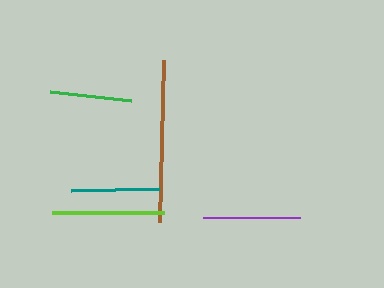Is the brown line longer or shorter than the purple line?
The brown line is longer than the purple line.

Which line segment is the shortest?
The green line is the shortest at approximately 82 pixels.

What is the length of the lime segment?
The lime segment is approximately 112 pixels long.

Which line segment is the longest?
The brown line is the longest at approximately 162 pixels.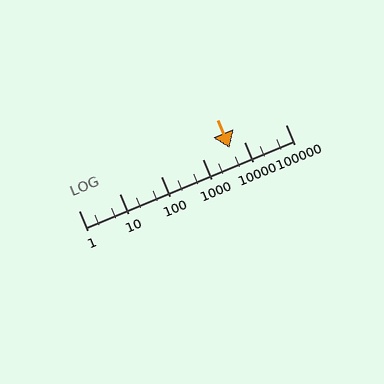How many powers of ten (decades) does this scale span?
The scale spans 5 decades, from 1 to 100000.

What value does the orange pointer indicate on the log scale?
The pointer indicates approximately 4400.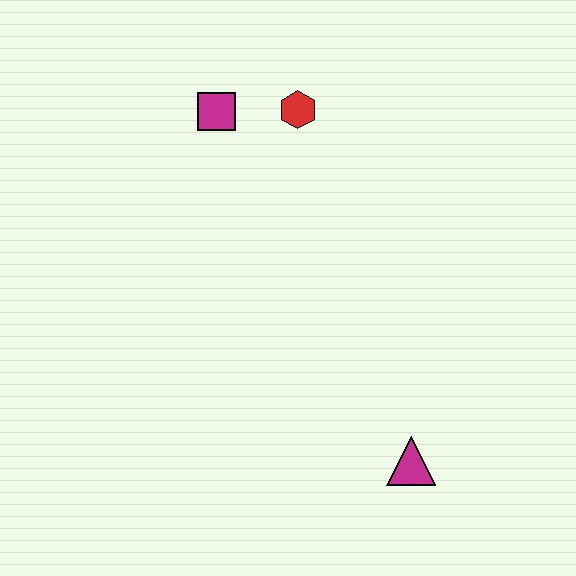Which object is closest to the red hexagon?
The magenta square is closest to the red hexagon.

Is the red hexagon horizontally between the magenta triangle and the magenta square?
Yes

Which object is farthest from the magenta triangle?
The magenta square is farthest from the magenta triangle.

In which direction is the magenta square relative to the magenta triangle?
The magenta square is above the magenta triangle.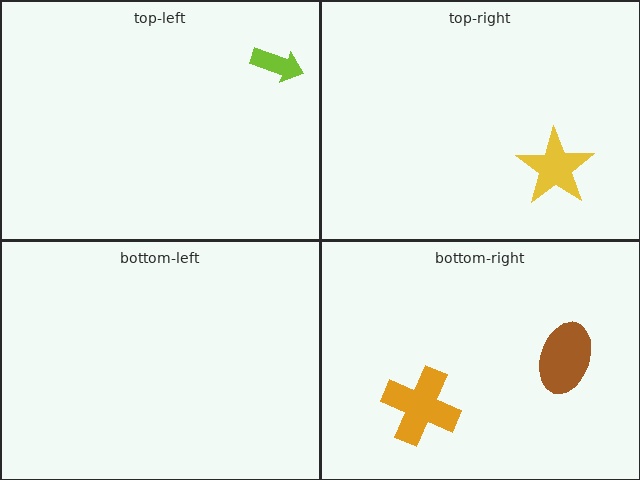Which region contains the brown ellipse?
The bottom-right region.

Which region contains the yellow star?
The top-right region.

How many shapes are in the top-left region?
1.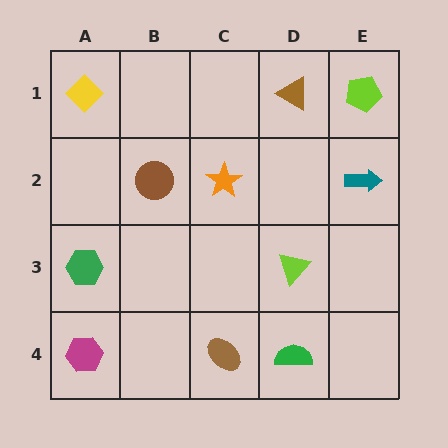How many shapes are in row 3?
2 shapes.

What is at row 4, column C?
A brown ellipse.